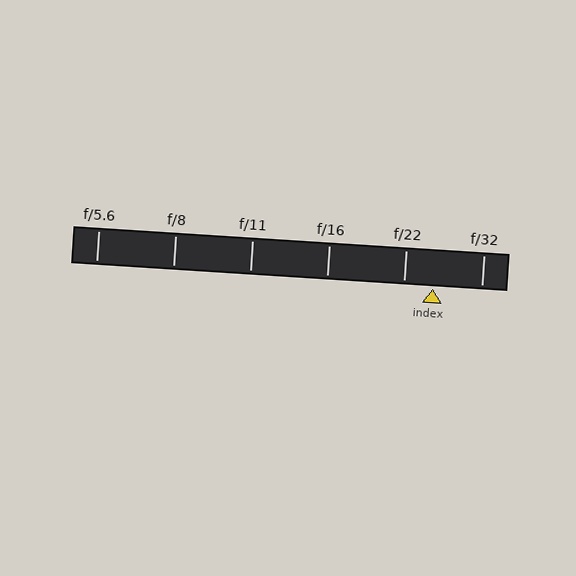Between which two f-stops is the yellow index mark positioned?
The index mark is between f/22 and f/32.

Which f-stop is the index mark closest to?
The index mark is closest to f/22.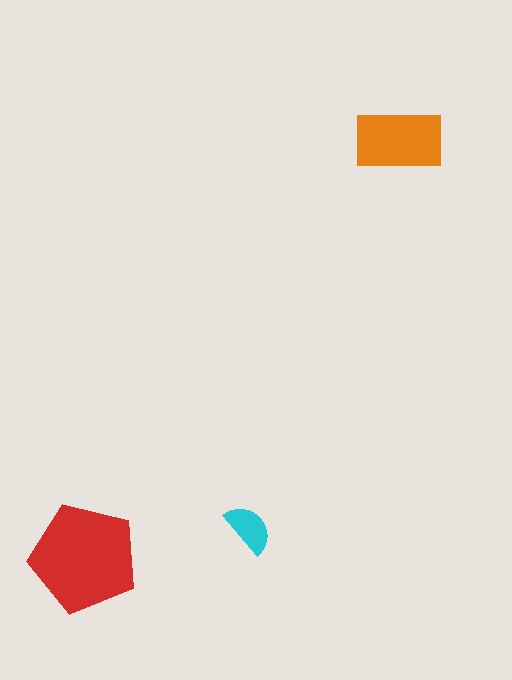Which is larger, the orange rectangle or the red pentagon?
The red pentagon.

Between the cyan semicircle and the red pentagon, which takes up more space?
The red pentagon.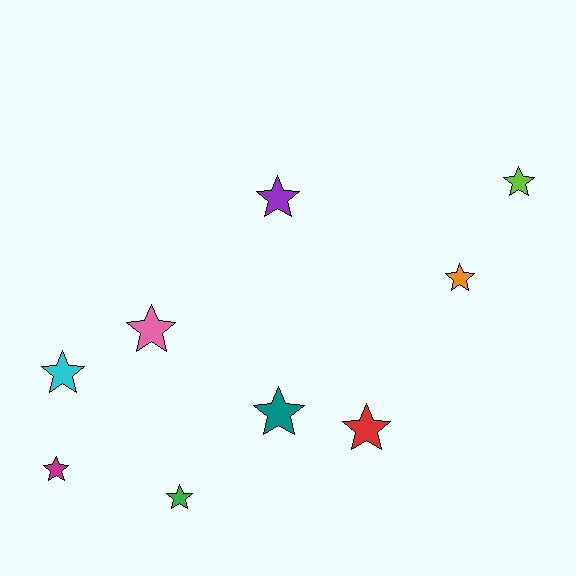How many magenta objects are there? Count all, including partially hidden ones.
There is 1 magenta object.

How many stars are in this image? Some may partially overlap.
There are 9 stars.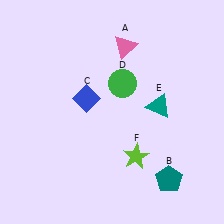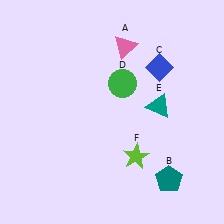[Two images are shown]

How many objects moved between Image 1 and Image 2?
1 object moved between the two images.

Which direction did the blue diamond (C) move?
The blue diamond (C) moved right.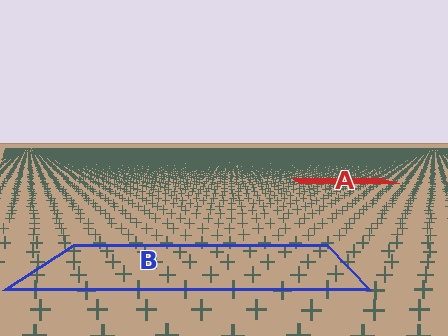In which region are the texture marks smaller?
The texture marks are smaller in region A, because it is farther away.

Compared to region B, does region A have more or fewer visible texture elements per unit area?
Region A has more texture elements per unit area — they are packed more densely because it is farther away.